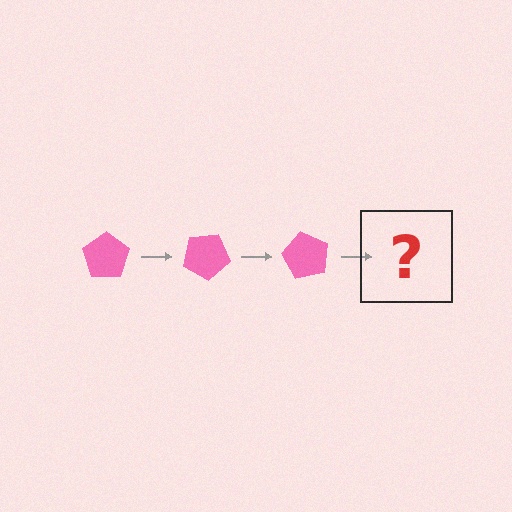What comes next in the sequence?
The next element should be a pink pentagon rotated 90 degrees.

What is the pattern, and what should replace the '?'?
The pattern is that the pentagon rotates 30 degrees each step. The '?' should be a pink pentagon rotated 90 degrees.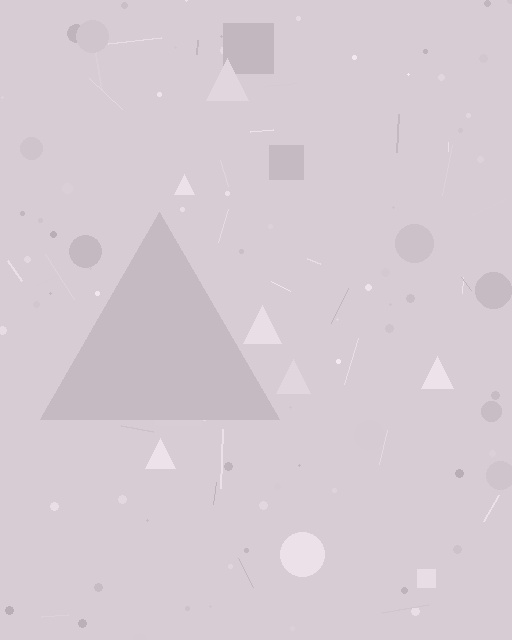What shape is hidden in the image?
A triangle is hidden in the image.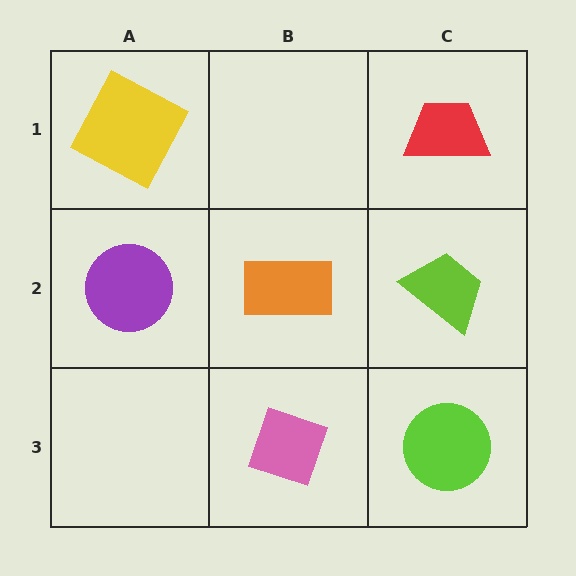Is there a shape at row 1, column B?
No, that cell is empty.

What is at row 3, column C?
A lime circle.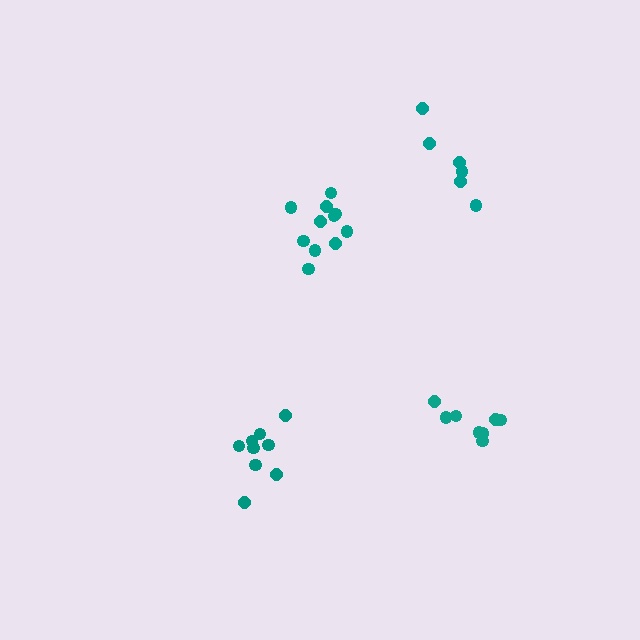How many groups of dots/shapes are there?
There are 4 groups.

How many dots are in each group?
Group 1: 11 dots, Group 2: 8 dots, Group 3: 6 dots, Group 4: 9 dots (34 total).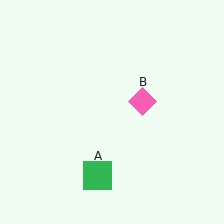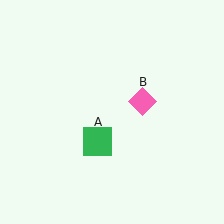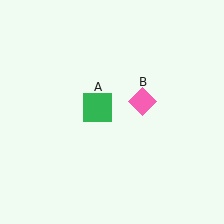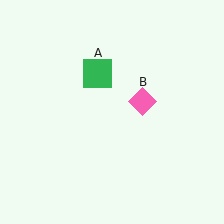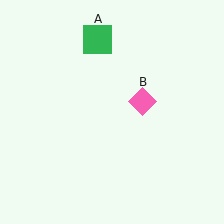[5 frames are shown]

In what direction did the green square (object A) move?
The green square (object A) moved up.